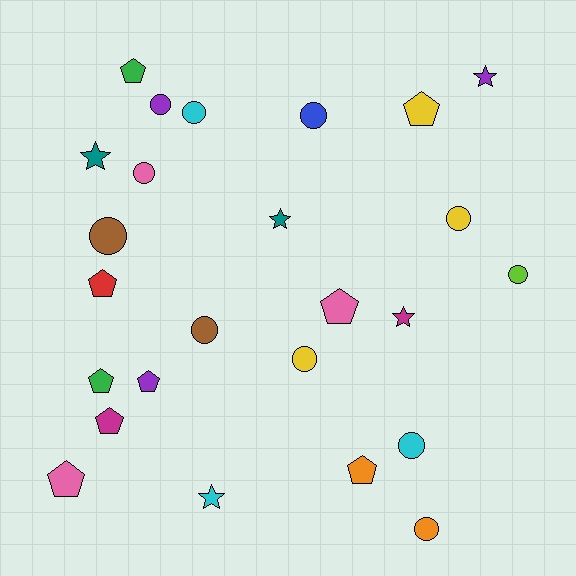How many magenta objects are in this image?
There are 2 magenta objects.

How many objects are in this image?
There are 25 objects.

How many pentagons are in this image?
There are 9 pentagons.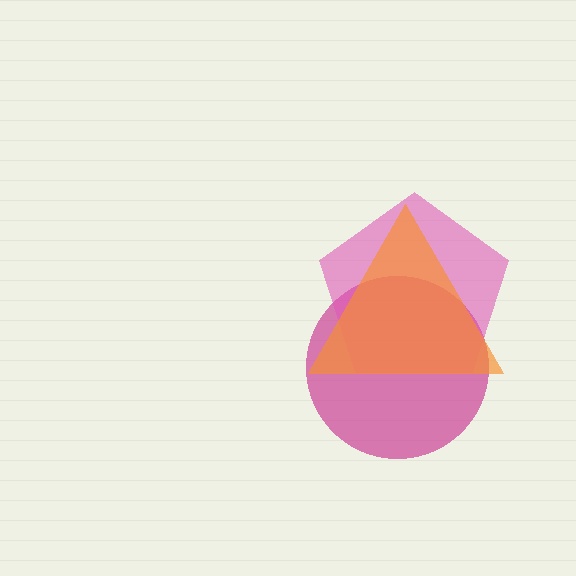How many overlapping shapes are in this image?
There are 3 overlapping shapes in the image.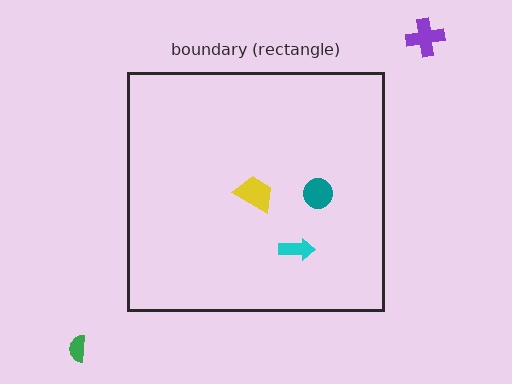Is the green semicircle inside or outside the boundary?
Outside.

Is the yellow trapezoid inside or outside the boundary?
Inside.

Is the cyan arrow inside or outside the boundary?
Inside.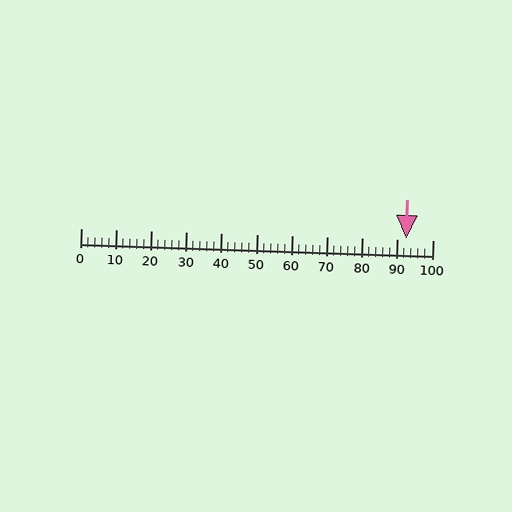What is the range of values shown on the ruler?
The ruler shows values from 0 to 100.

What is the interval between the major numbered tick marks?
The major tick marks are spaced 10 units apart.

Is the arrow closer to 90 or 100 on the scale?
The arrow is closer to 90.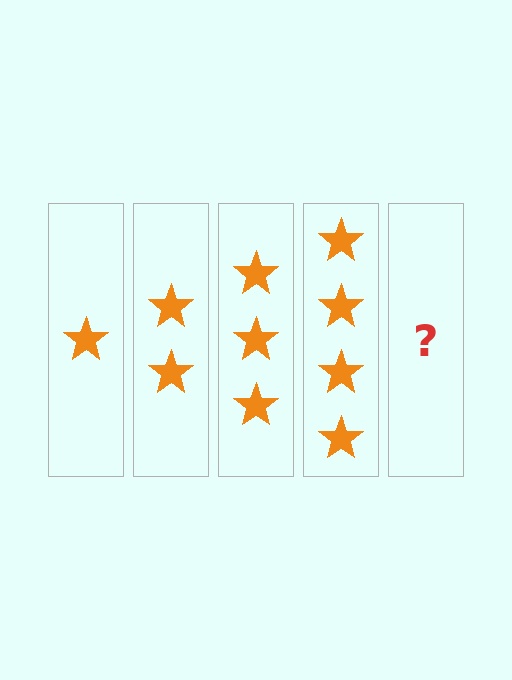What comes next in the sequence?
The next element should be 5 stars.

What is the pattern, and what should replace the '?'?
The pattern is that each step adds one more star. The '?' should be 5 stars.